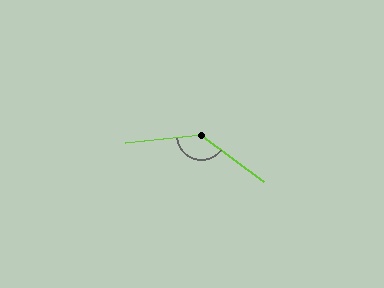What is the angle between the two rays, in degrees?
Approximately 137 degrees.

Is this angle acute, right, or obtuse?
It is obtuse.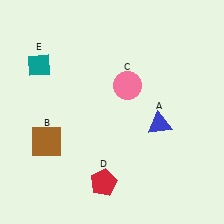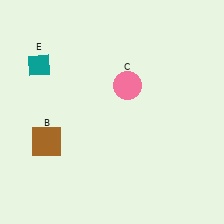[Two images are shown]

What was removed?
The red pentagon (D), the blue triangle (A) were removed in Image 2.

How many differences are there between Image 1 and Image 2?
There are 2 differences between the two images.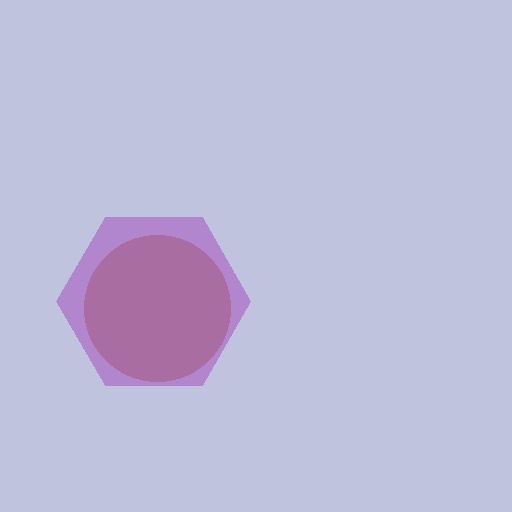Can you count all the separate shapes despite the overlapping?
Yes, there are 2 separate shapes.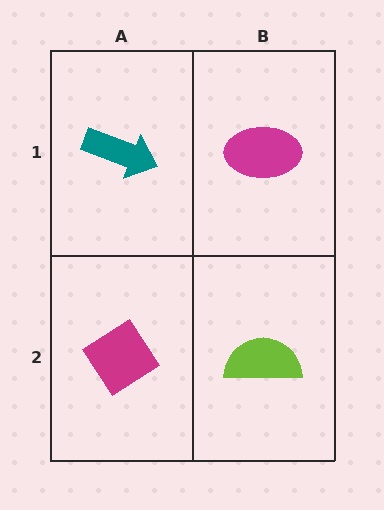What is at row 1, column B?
A magenta ellipse.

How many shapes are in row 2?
2 shapes.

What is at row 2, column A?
A magenta diamond.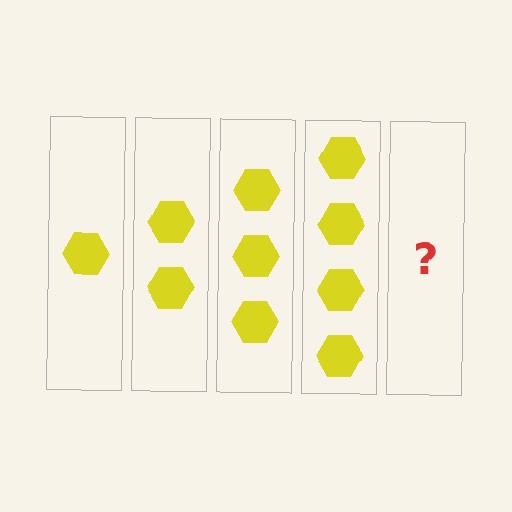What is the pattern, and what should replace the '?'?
The pattern is that each step adds one more hexagon. The '?' should be 5 hexagons.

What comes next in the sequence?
The next element should be 5 hexagons.